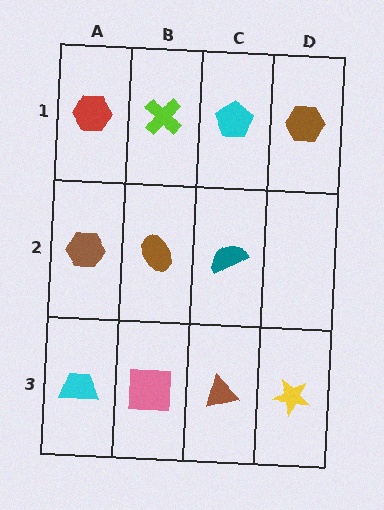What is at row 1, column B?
A lime cross.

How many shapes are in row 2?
3 shapes.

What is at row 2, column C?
A teal semicircle.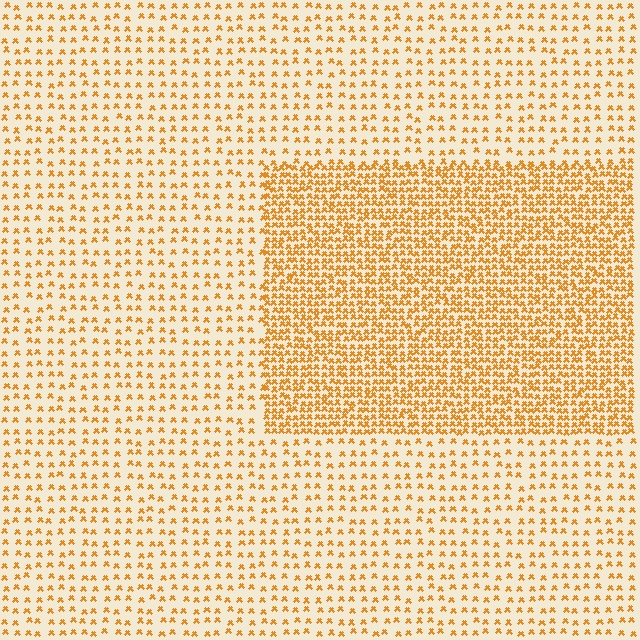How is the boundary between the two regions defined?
The boundary is defined by a change in element density (approximately 2.5x ratio). All elements are the same color, size, and shape.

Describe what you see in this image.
The image contains small orange elements arranged at two different densities. A rectangle-shaped region is visible where the elements are more densely packed than the surrounding area.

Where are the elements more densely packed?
The elements are more densely packed inside the rectangle boundary.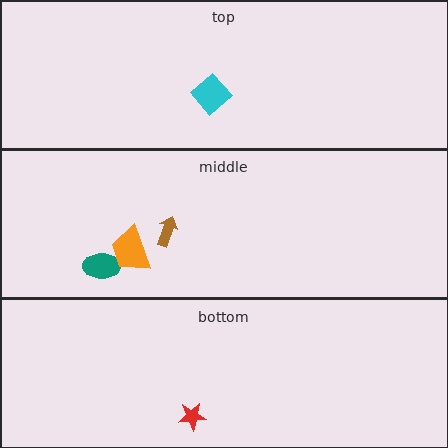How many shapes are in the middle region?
3.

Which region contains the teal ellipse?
The middle region.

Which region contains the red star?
The bottom region.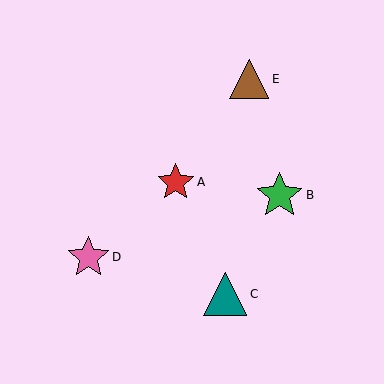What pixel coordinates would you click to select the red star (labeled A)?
Click at (176, 182) to select the red star A.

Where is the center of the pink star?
The center of the pink star is at (88, 257).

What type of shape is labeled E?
Shape E is a brown triangle.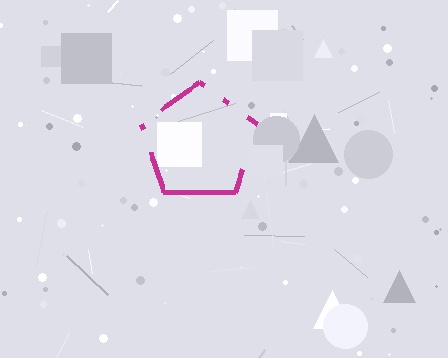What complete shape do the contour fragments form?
The contour fragments form a pentagon.